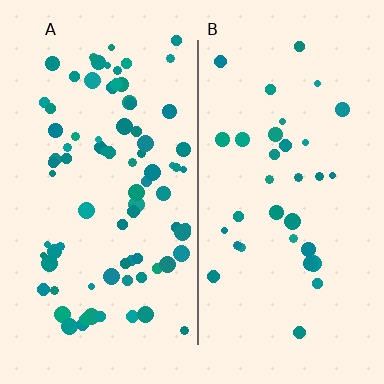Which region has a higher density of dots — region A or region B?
A (the left).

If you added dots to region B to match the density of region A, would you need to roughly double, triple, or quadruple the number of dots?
Approximately double.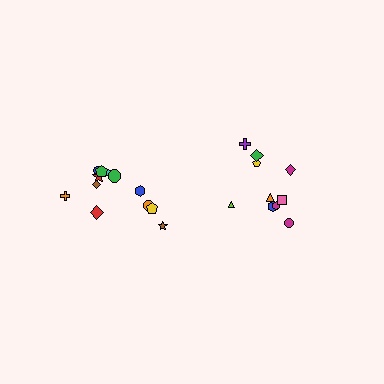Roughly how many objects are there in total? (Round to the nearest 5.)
Roughly 20 objects in total.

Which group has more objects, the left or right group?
The left group.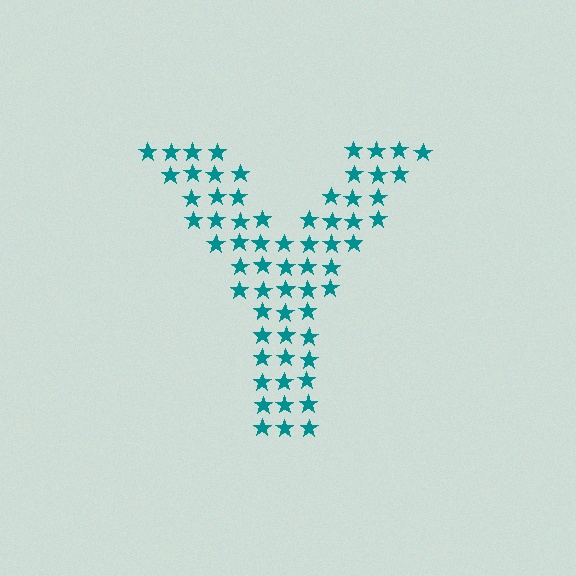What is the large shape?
The large shape is the letter Y.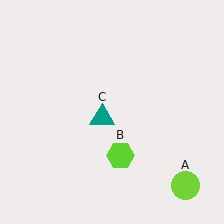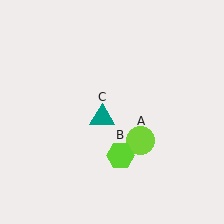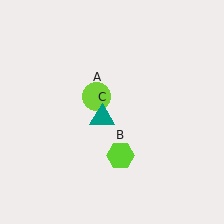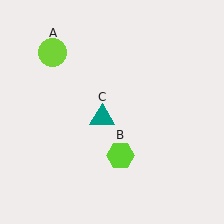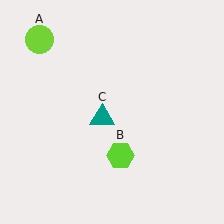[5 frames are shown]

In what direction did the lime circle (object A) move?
The lime circle (object A) moved up and to the left.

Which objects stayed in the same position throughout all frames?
Lime hexagon (object B) and teal triangle (object C) remained stationary.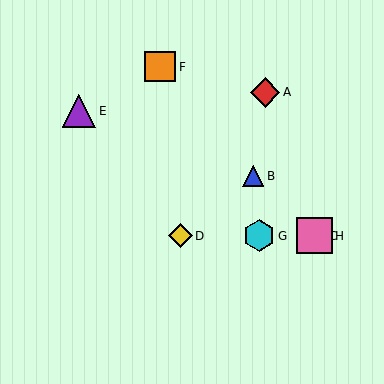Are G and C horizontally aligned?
Yes, both are at y≈236.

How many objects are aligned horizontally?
4 objects (C, D, G, H) are aligned horizontally.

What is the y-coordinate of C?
Object C is at y≈236.